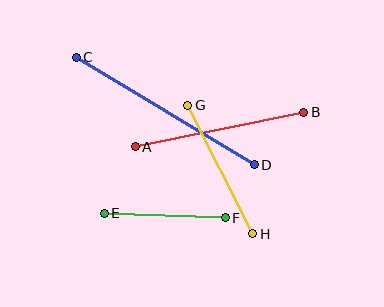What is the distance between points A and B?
The distance is approximately 172 pixels.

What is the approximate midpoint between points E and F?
The midpoint is at approximately (165, 216) pixels.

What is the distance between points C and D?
The distance is approximately 208 pixels.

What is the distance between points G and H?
The distance is approximately 144 pixels.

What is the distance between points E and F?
The distance is approximately 121 pixels.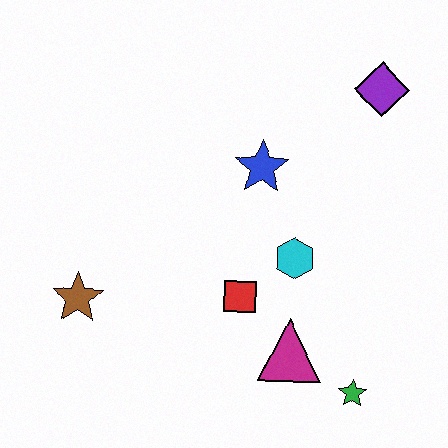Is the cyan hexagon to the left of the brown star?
No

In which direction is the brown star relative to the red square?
The brown star is to the left of the red square.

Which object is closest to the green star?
The magenta triangle is closest to the green star.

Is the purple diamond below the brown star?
No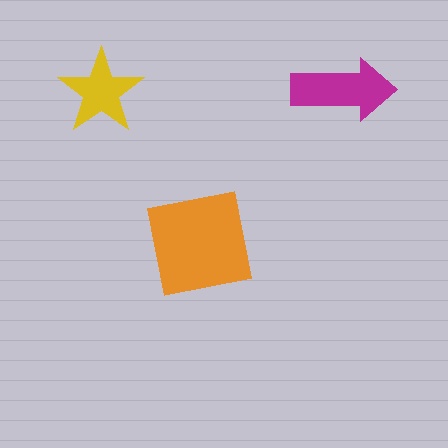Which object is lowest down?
The orange square is bottommost.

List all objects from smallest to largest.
The yellow star, the magenta arrow, the orange square.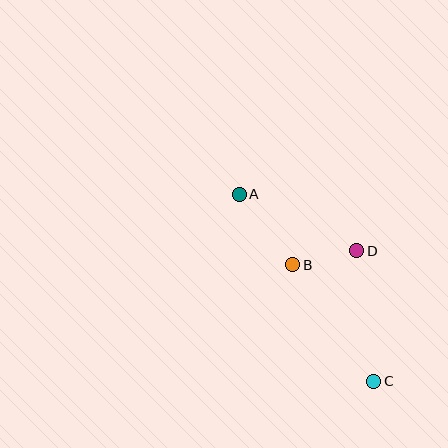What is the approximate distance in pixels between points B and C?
The distance between B and C is approximately 142 pixels.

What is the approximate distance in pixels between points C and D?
The distance between C and D is approximately 132 pixels.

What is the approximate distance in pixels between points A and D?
The distance between A and D is approximately 131 pixels.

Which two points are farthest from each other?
Points A and C are farthest from each other.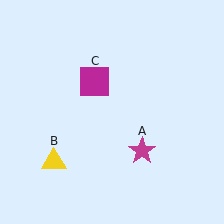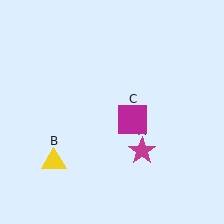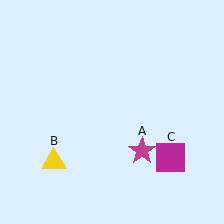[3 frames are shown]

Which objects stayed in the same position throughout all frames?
Magenta star (object A) and yellow triangle (object B) remained stationary.